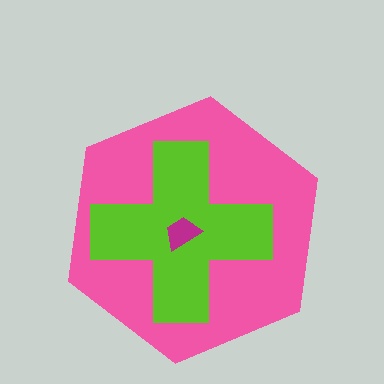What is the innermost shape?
The magenta trapezoid.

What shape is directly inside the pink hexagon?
The lime cross.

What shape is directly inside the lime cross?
The magenta trapezoid.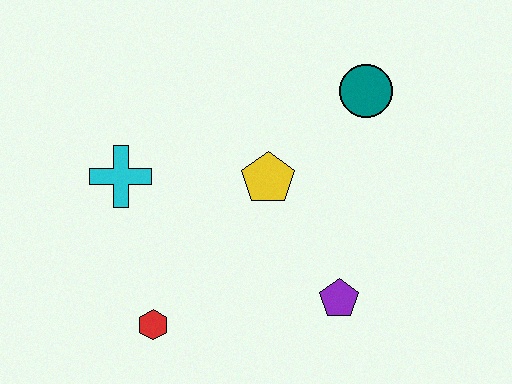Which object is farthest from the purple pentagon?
The cyan cross is farthest from the purple pentagon.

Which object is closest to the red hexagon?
The cyan cross is closest to the red hexagon.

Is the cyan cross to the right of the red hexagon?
No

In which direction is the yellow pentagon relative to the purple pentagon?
The yellow pentagon is above the purple pentagon.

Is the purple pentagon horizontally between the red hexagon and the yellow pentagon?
No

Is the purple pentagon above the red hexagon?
Yes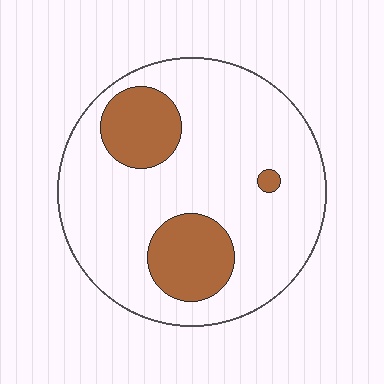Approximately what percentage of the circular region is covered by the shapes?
Approximately 20%.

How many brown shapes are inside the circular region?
3.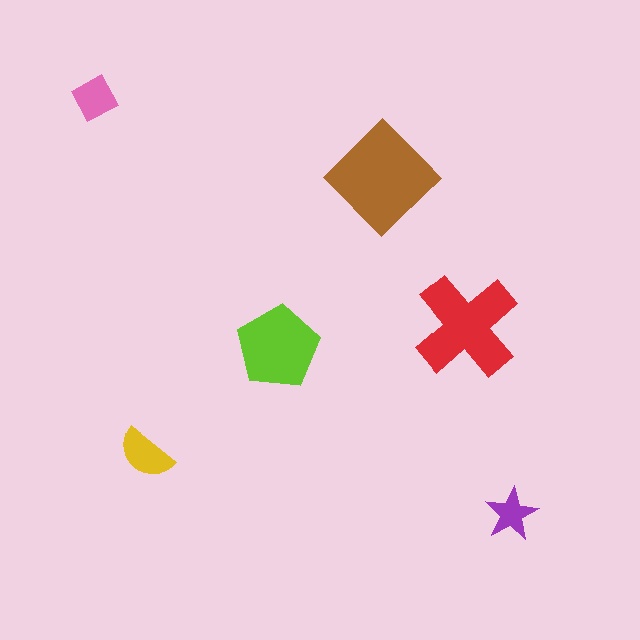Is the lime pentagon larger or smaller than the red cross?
Smaller.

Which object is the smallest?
The purple star.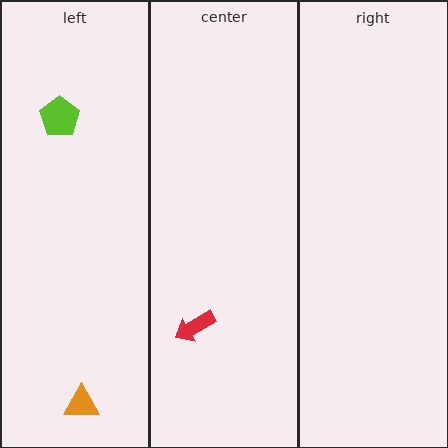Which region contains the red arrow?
The center region.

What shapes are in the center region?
The red arrow.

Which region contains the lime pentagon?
The left region.